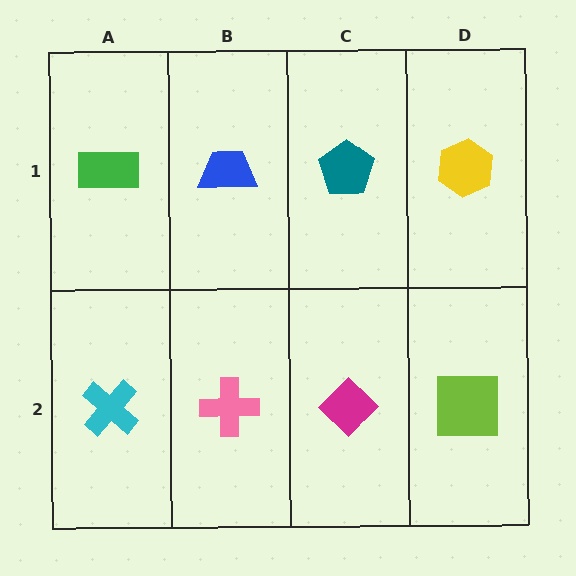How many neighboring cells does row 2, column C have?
3.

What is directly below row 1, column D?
A lime square.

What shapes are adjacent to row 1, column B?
A pink cross (row 2, column B), a green rectangle (row 1, column A), a teal pentagon (row 1, column C).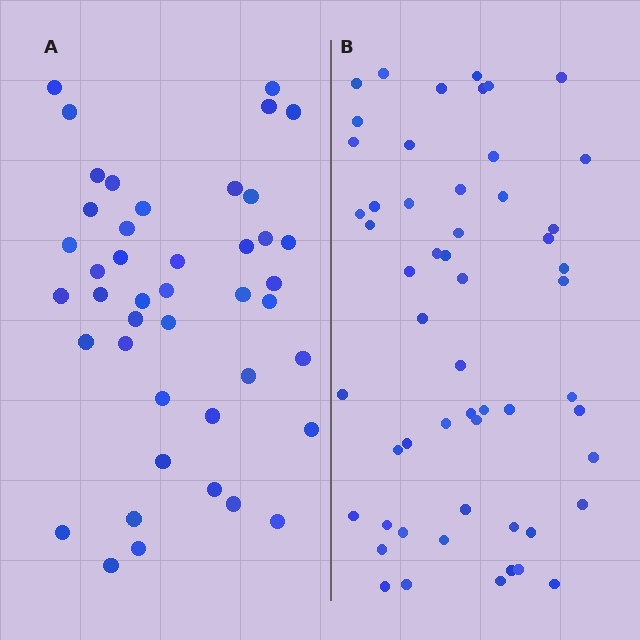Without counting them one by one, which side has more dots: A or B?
Region B (the right region) has more dots.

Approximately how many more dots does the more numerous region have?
Region B has roughly 12 or so more dots than region A.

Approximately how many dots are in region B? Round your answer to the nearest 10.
About 60 dots. (The exact count is 55, which rounds to 60.)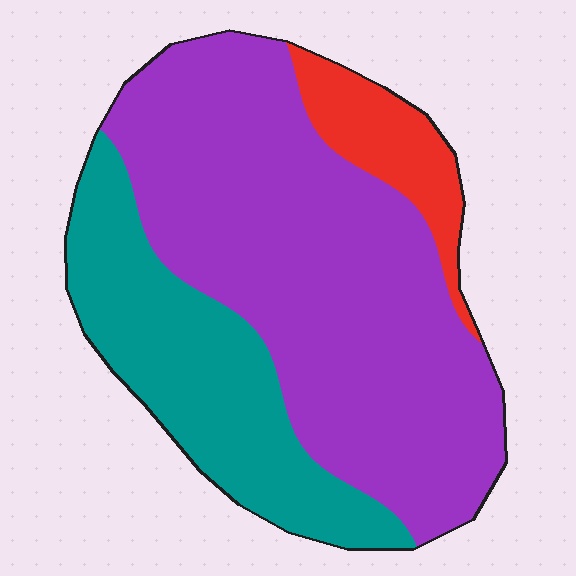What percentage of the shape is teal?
Teal takes up between a sixth and a third of the shape.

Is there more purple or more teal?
Purple.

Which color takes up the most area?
Purple, at roughly 60%.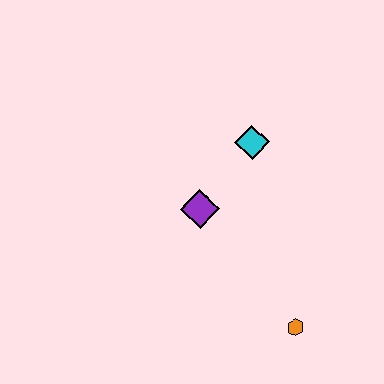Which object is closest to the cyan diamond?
The purple diamond is closest to the cyan diamond.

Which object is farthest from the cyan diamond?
The orange hexagon is farthest from the cyan diamond.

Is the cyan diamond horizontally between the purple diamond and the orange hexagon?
Yes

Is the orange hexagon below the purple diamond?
Yes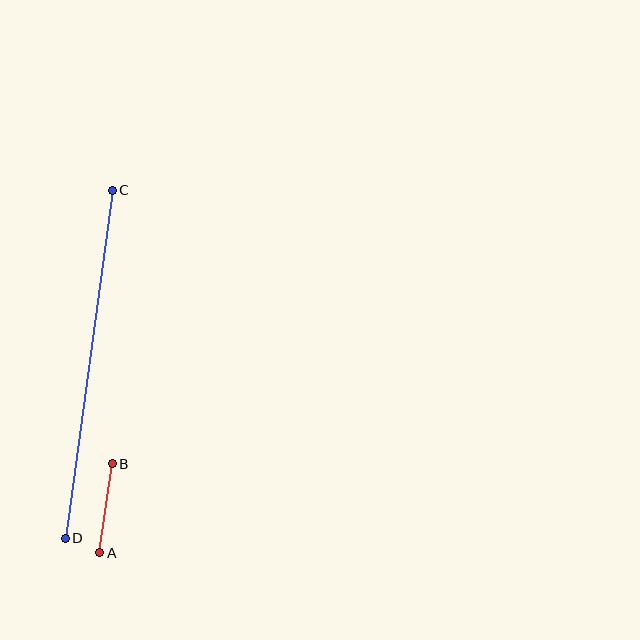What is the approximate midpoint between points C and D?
The midpoint is at approximately (89, 364) pixels.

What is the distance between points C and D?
The distance is approximately 351 pixels.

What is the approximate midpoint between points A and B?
The midpoint is at approximately (106, 508) pixels.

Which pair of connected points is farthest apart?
Points C and D are farthest apart.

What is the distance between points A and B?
The distance is approximately 90 pixels.